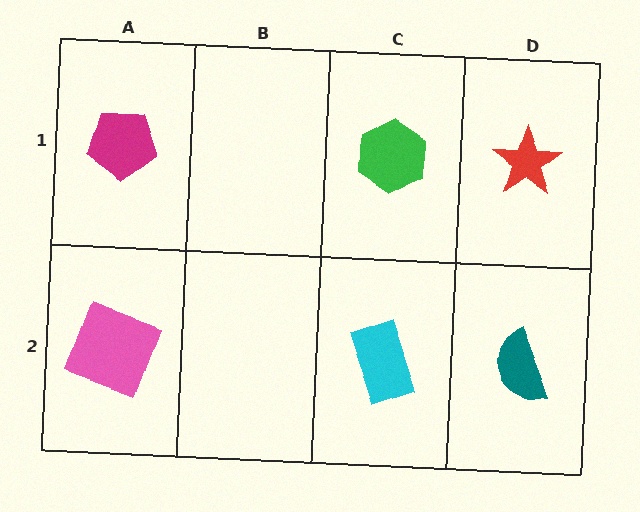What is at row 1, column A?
A magenta pentagon.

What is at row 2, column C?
A cyan rectangle.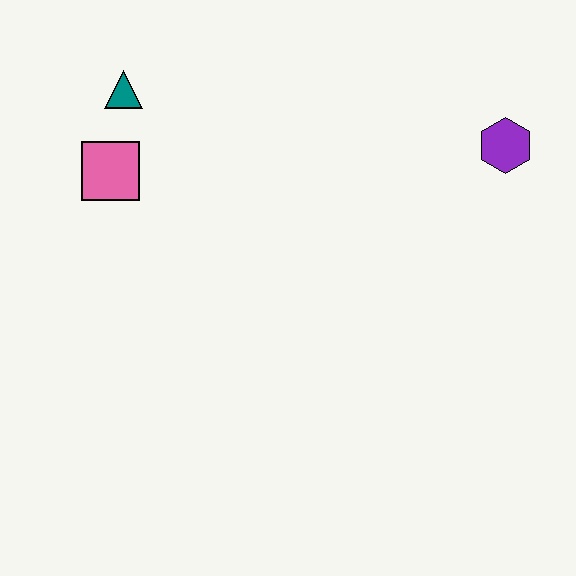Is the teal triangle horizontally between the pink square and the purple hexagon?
Yes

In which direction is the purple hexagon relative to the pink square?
The purple hexagon is to the right of the pink square.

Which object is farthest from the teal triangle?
The purple hexagon is farthest from the teal triangle.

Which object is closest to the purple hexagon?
The teal triangle is closest to the purple hexagon.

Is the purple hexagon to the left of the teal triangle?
No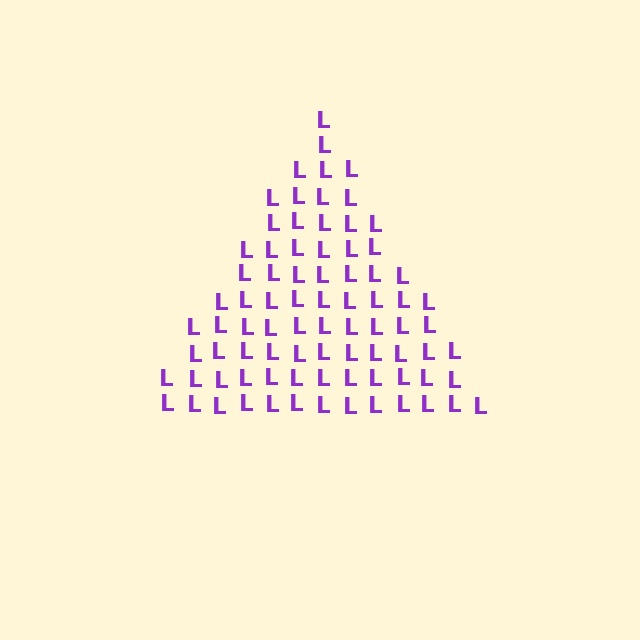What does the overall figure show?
The overall figure shows a triangle.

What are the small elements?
The small elements are letter L's.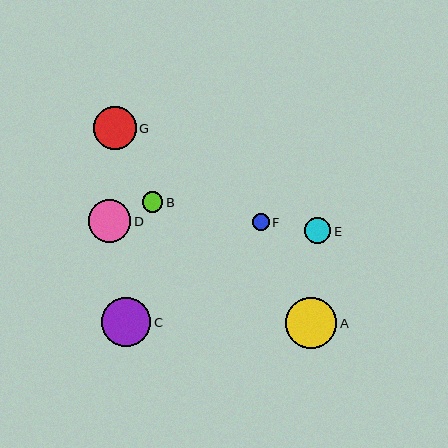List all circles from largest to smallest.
From largest to smallest: A, C, G, D, E, B, F.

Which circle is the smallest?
Circle F is the smallest with a size of approximately 16 pixels.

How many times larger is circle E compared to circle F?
Circle E is approximately 1.6 times the size of circle F.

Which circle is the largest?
Circle A is the largest with a size of approximately 51 pixels.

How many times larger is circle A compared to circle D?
Circle A is approximately 1.2 times the size of circle D.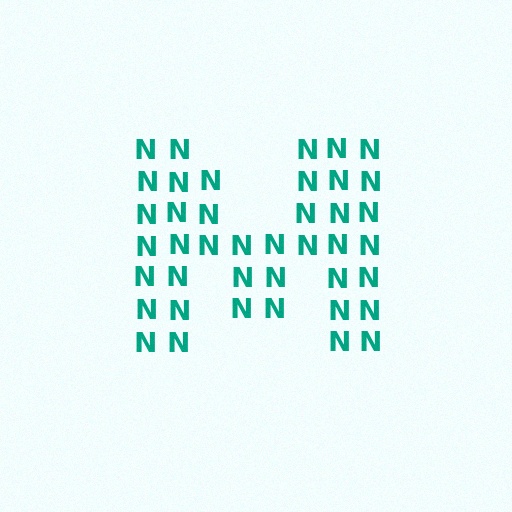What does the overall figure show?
The overall figure shows the letter M.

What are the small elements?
The small elements are letter N's.